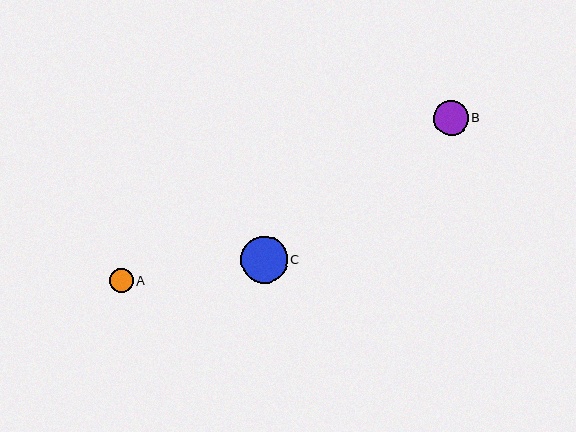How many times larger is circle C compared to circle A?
Circle C is approximately 1.9 times the size of circle A.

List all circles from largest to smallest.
From largest to smallest: C, B, A.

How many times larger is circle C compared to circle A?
Circle C is approximately 1.9 times the size of circle A.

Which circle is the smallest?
Circle A is the smallest with a size of approximately 24 pixels.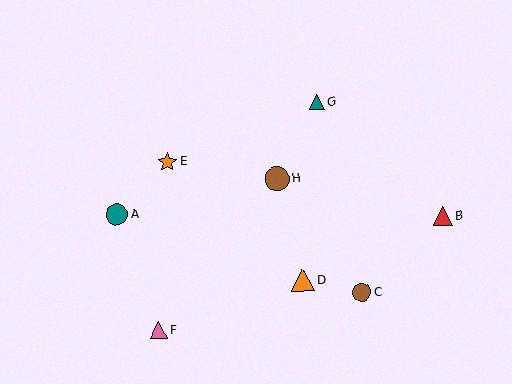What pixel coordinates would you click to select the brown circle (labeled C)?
Click at (362, 292) to select the brown circle C.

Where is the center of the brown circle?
The center of the brown circle is at (362, 292).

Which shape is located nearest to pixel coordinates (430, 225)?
The red triangle (labeled B) at (443, 216) is nearest to that location.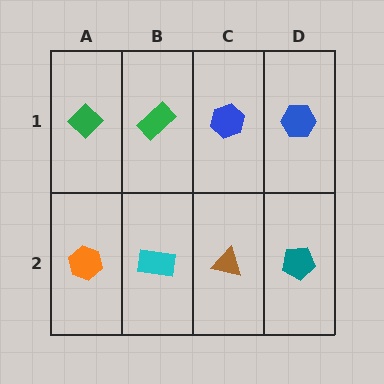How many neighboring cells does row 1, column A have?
2.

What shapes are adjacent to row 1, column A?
An orange hexagon (row 2, column A), a green rectangle (row 1, column B).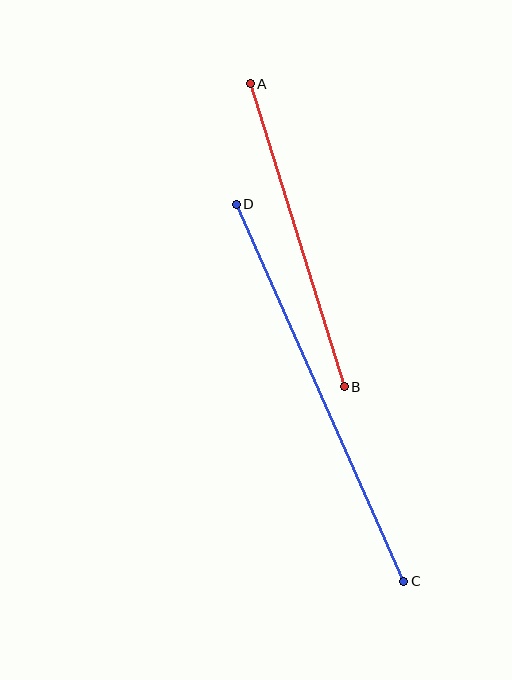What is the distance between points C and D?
The distance is approximately 413 pixels.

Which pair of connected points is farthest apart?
Points C and D are farthest apart.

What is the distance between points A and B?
The distance is approximately 317 pixels.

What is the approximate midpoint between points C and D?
The midpoint is at approximately (320, 393) pixels.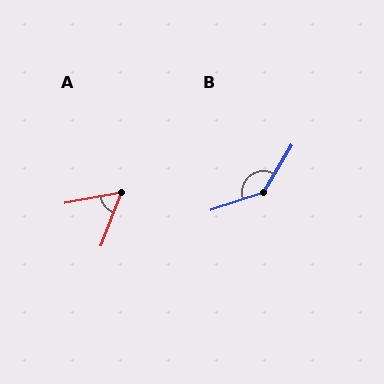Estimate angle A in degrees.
Approximately 59 degrees.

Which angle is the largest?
B, at approximately 139 degrees.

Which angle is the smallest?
A, at approximately 59 degrees.